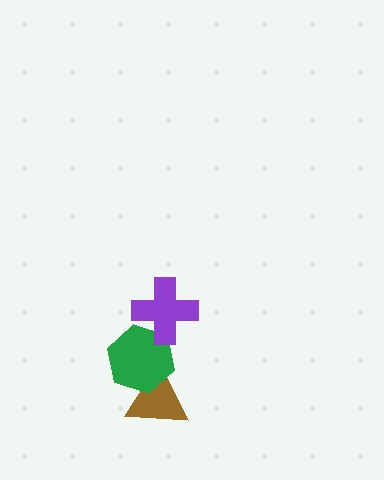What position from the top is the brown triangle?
The brown triangle is 3rd from the top.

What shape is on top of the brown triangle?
The green hexagon is on top of the brown triangle.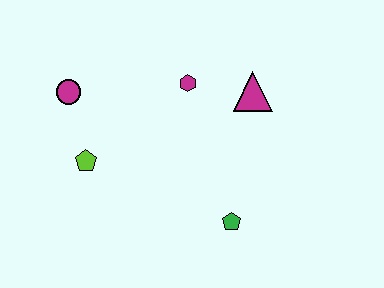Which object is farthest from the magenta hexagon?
The green pentagon is farthest from the magenta hexagon.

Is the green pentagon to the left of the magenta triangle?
Yes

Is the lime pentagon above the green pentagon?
Yes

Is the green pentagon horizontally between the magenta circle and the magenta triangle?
Yes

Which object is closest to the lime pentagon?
The magenta circle is closest to the lime pentagon.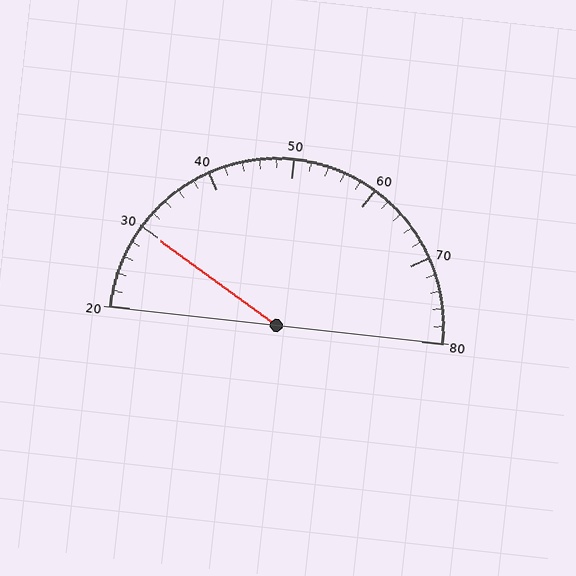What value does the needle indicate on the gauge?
The needle indicates approximately 30.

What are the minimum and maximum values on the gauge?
The gauge ranges from 20 to 80.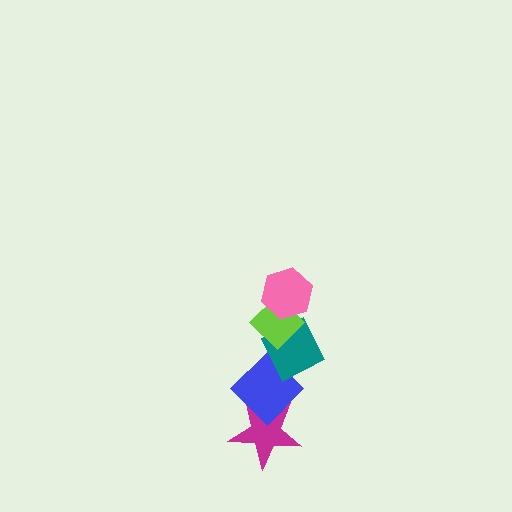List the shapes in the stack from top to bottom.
From top to bottom: the pink hexagon, the lime diamond, the teal diamond, the blue diamond, the magenta star.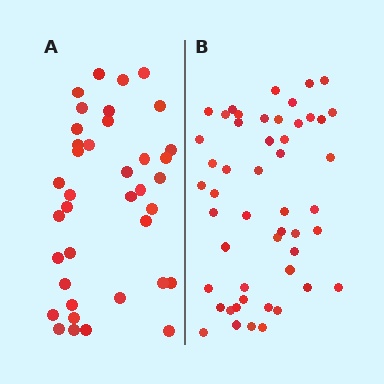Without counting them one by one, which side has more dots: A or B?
Region B (the right region) has more dots.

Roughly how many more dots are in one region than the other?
Region B has roughly 12 or so more dots than region A.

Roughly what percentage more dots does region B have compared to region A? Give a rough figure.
About 30% more.